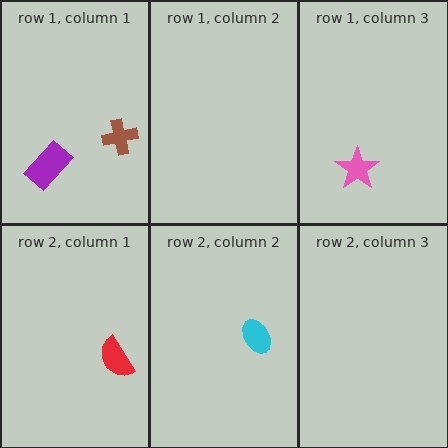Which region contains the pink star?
The row 1, column 3 region.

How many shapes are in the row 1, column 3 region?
1.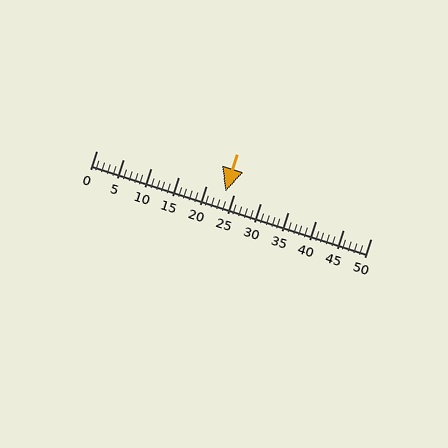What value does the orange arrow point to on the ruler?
The orange arrow points to approximately 24.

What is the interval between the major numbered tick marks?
The major tick marks are spaced 5 units apart.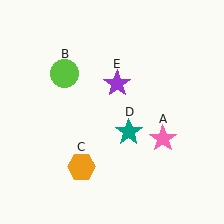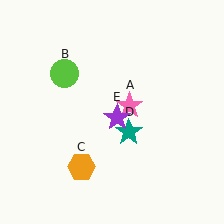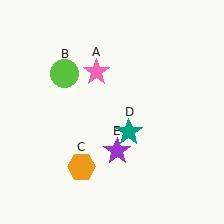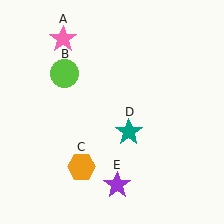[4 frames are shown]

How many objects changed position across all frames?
2 objects changed position: pink star (object A), purple star (object E).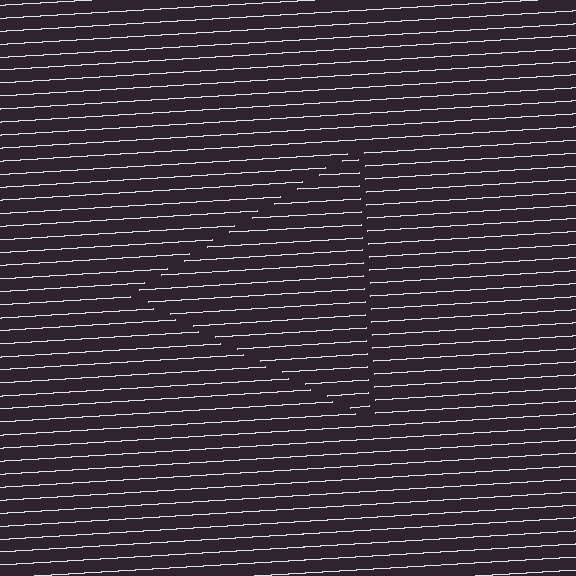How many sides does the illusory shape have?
3 sides — the line-ends trace a triangle.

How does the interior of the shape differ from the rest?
The interior of the shape contains the same grating, shifted by half a period — the contour is defined by the phase discontinuity where line-ends from the inner and outer gratings abut.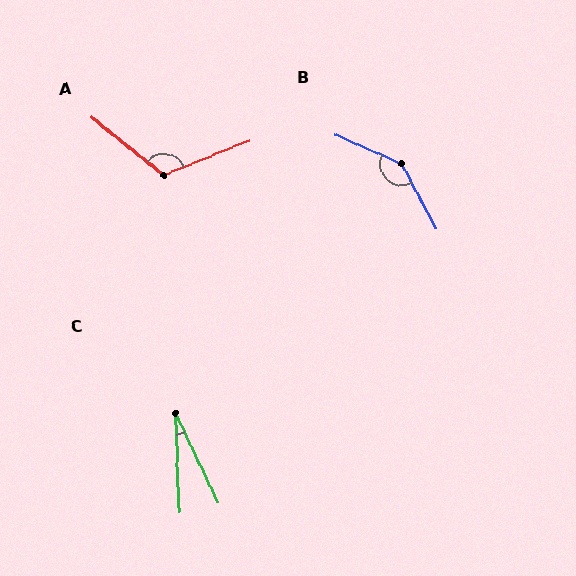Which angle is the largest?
B, at approximately 142 degrees.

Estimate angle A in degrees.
Approximately 119 degrees.